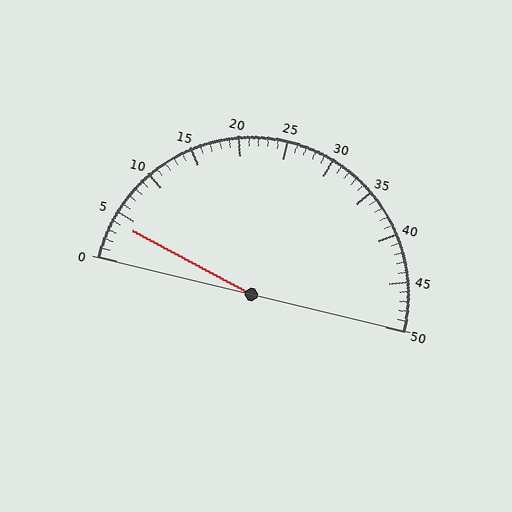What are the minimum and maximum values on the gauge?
The gauge ranges from 0 to 50.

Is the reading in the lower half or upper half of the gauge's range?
The reading is in the lower half of the range (0 to 50).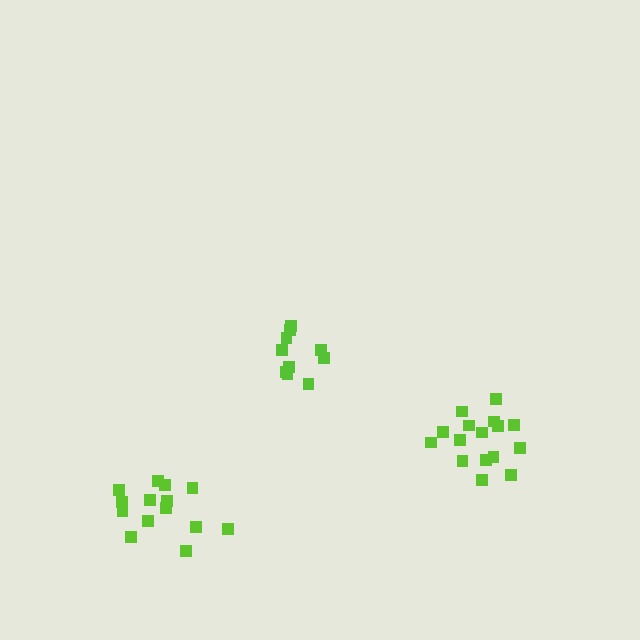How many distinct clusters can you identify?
There are 3 distinct clusters.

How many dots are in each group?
Group 1: 11 dots, Group 2: 14 dots, Group 3: 16 dots (41 total).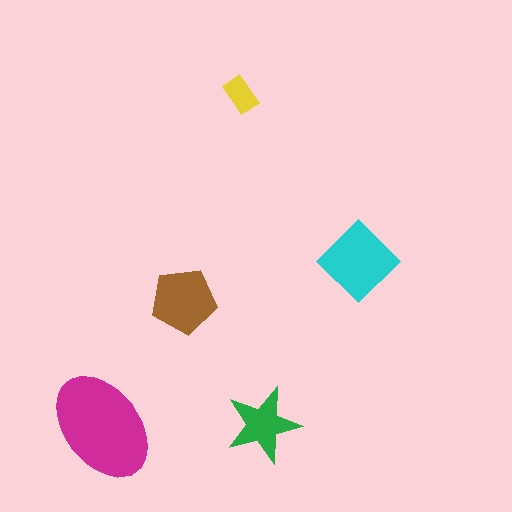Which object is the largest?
The magenta ellipse.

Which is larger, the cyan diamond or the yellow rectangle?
The cyan diamond.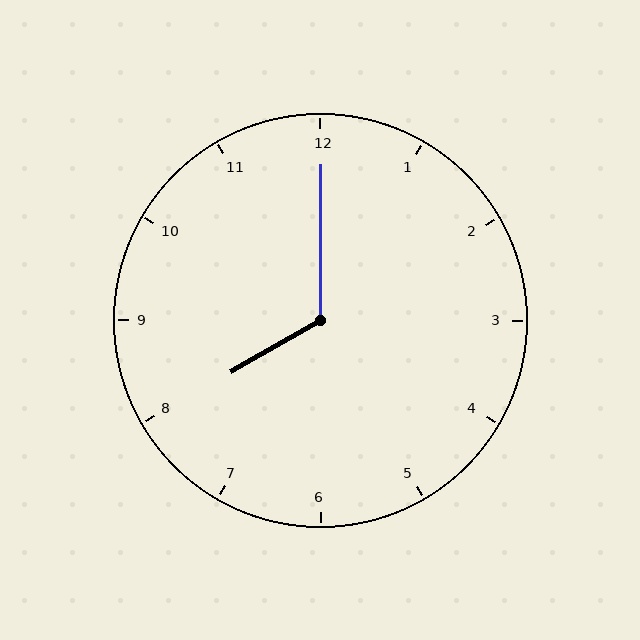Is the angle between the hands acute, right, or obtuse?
It is obtuse.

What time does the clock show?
8:00.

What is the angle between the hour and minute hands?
Approximately 120 degrees.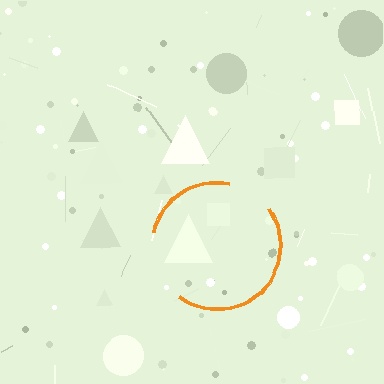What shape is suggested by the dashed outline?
The dashed outline suggests a circle.